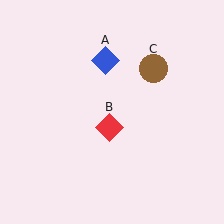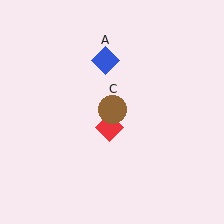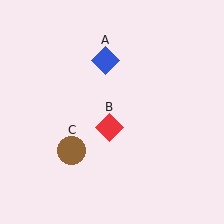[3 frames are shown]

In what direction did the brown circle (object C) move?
The brown circle (object C) moved down and to the left.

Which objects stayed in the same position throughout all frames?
Blue diamond (object A) and red diamond (object B) remained stationary.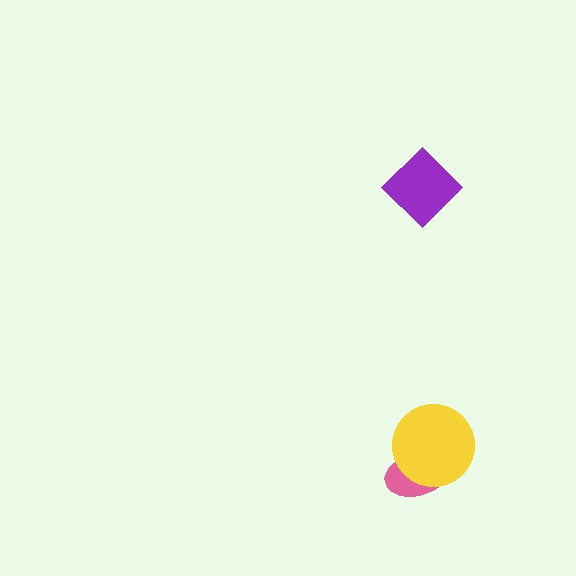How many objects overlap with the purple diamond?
0 objects overlap with the purple diamond.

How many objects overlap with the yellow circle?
1 object overlaps with the yellow circle.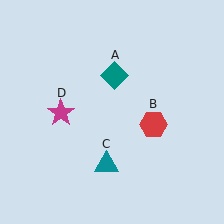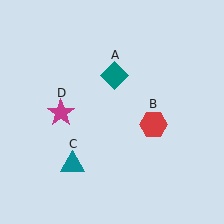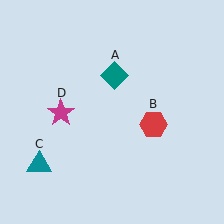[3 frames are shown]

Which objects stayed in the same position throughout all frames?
Teal diamond (object A) and red hexagon (object B) and magenta star (object D) remained stationary.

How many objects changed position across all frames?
1 object changed position: teal triangle (object C).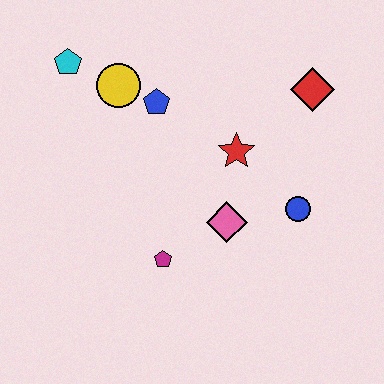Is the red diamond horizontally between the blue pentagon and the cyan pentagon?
No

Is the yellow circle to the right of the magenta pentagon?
No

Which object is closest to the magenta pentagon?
The pink diamond is closest to the magenta pentagon.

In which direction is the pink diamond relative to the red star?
The pink diamond is below the red star.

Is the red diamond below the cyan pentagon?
Yes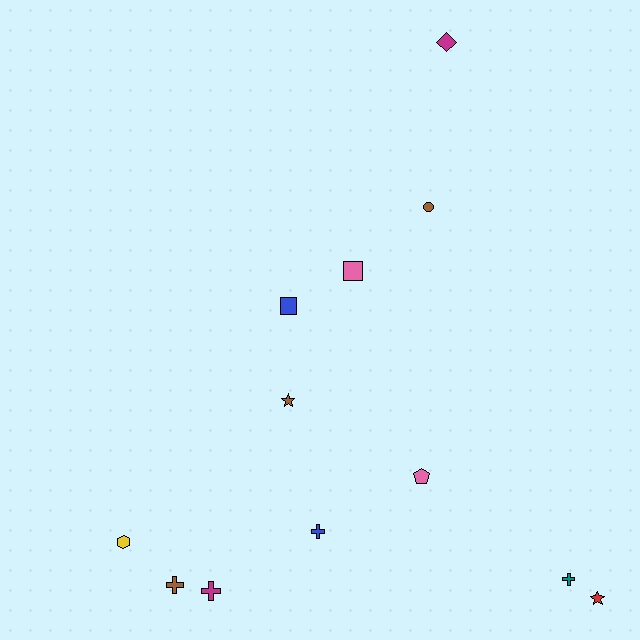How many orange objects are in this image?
There are no orange objects.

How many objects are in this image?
There are 12 objects.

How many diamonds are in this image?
There is 1 diamond.